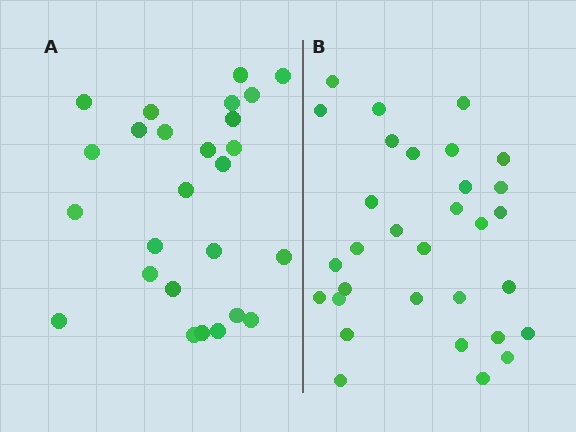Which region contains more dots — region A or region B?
Region B (the right region) has more dots.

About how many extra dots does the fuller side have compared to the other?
Region B has about 5 more dots than region A.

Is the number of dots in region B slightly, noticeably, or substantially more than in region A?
Region B has only slightly more — the two regions are fairly close. The ratio is roughly 1.2 to 1.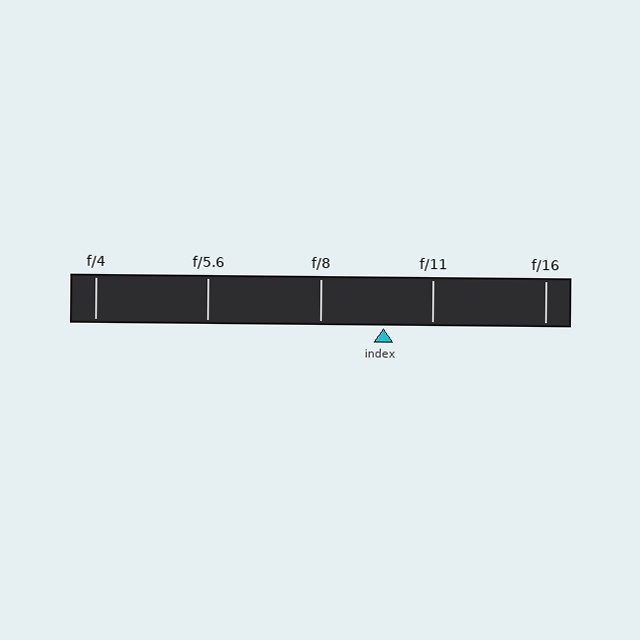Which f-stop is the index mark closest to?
The index mark is closest to f/11.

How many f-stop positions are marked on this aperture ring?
There are 5 f-stop positions marked.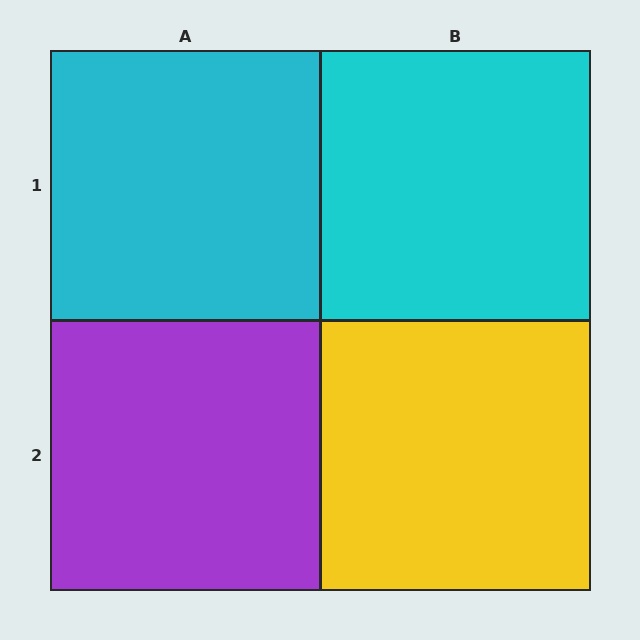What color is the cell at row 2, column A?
Purple.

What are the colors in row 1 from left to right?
Cyan, cyan.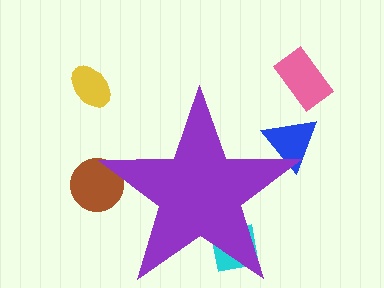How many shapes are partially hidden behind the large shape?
3 shapes are partially hidden.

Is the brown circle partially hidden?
Yes, the brown circle is partially hidden behind the purple star.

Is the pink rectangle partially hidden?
No, the pink rectangle is fully visible.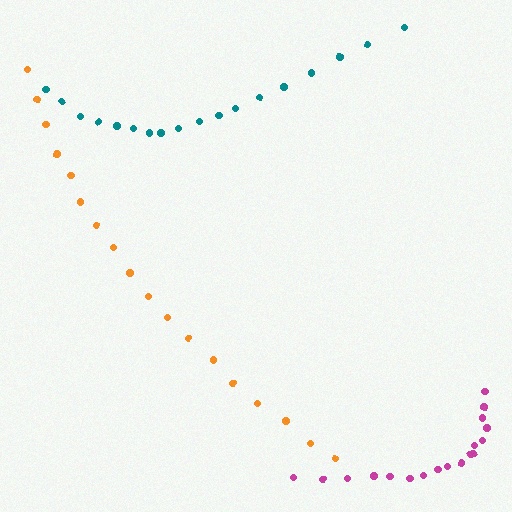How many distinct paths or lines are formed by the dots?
There are 3 distinct paths.